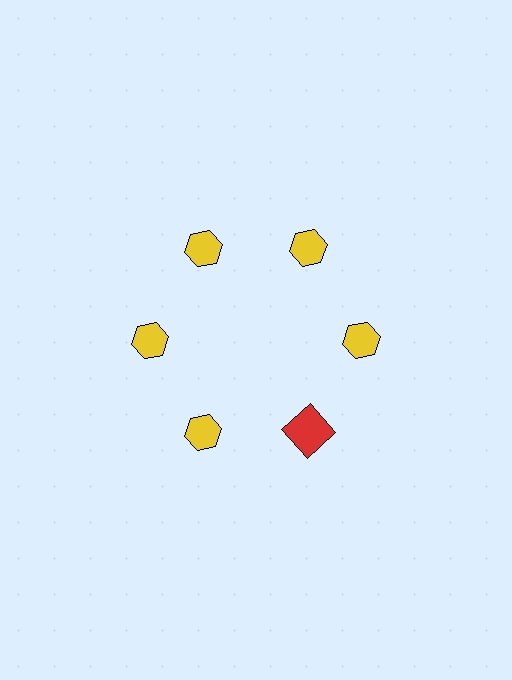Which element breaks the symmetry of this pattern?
The red square at roughly the 5 o'clock position breaks the symmetry. All other shapes are yellow hexagons.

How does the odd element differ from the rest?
It differs in both color (red instead of yellow) and shape (square instead of hexagon).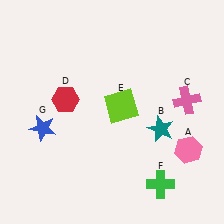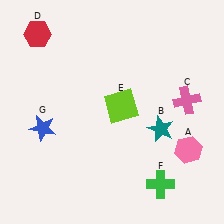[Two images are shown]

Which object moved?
The red hexagon (D) moved up.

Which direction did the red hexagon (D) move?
The red hexagon (D) moved up.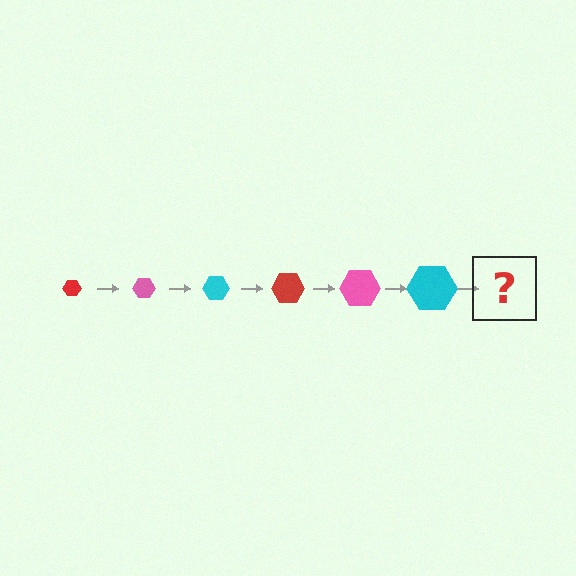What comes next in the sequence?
The next element should be a red hexagon, larger than the previous one.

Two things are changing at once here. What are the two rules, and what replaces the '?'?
The two rules are that the hexagon grows larger each step and the color cycles through red, pink, and cyan. The '?' should be a red hexagon, larger than the previous one.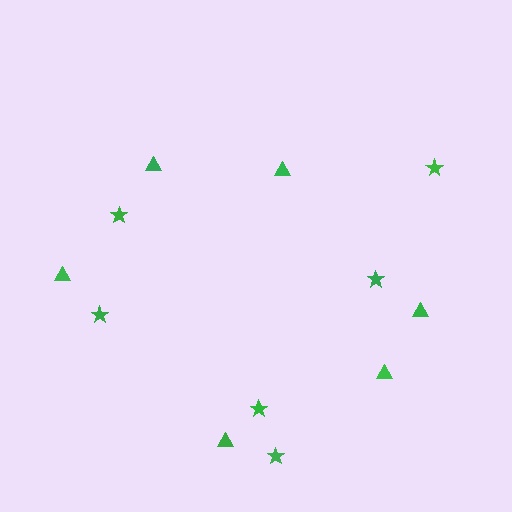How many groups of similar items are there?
There are 2 groups: one group of stars (6) and one group of triangles (6).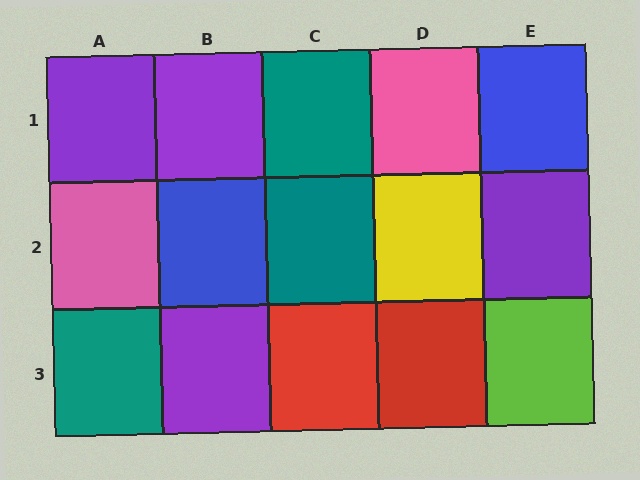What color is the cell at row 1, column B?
Purple.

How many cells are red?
2 cells are red.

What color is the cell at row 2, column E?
Purple.